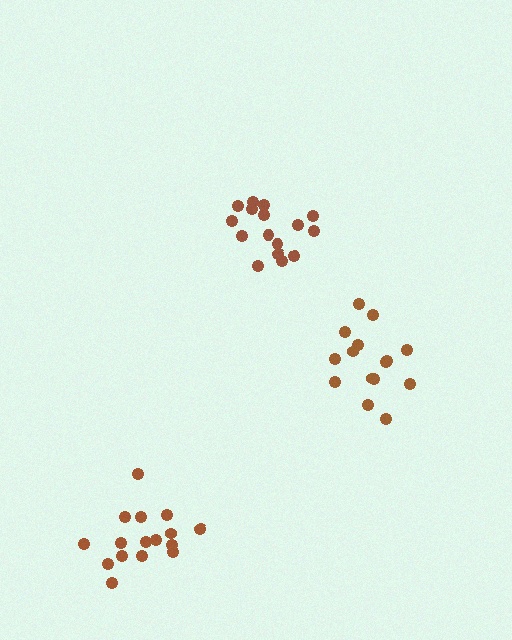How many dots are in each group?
Group 1: 15 dots, Group 2: 16 dots, Group 3: 16 dots (47 total).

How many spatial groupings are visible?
There are 3 spatial groupings.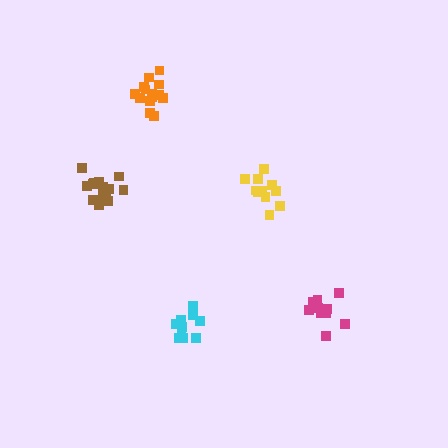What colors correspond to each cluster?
The clusters are colored: magenta, yellow, orange, cyan, brown.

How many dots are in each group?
Group 1: 11 dots, Group 2: 11 dots, Group 3: 15 dots, Group 4: 10 dots, Group 5: 14 dots (61 total).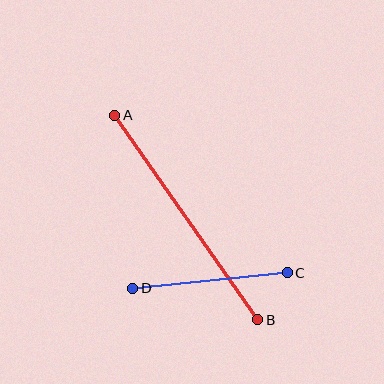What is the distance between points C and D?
The distance is approximately 155 pixels.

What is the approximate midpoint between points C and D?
The midpoint is at approximately (210, 280) pixels.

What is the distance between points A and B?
The distance is approximately 250 pixels.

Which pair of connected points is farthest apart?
Points A and B are farthest apart.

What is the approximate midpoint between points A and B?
The midpoint is at approximately (186, 217) pixels.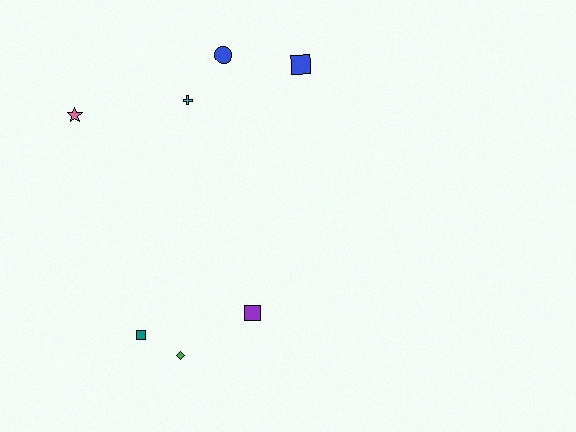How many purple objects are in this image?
There is 1 purple object.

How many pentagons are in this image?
There are no pentagons.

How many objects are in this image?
There are 7 objects.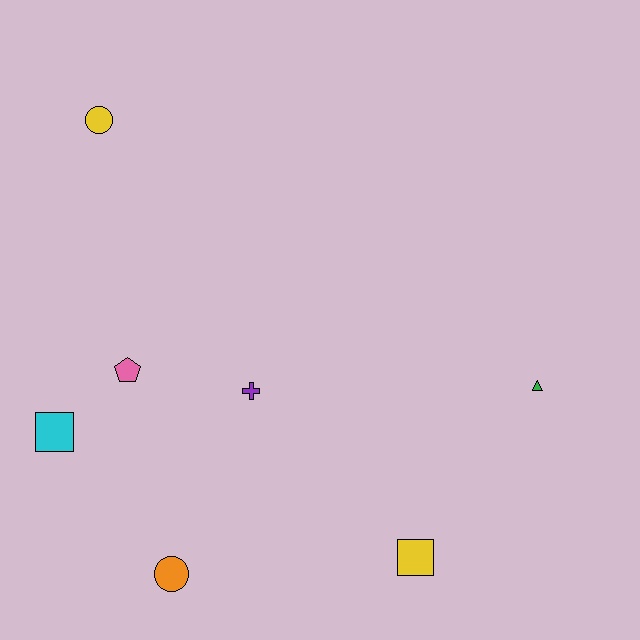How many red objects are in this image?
There are no red objects.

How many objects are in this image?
There are 7 objects.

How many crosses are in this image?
There is 1 cross.